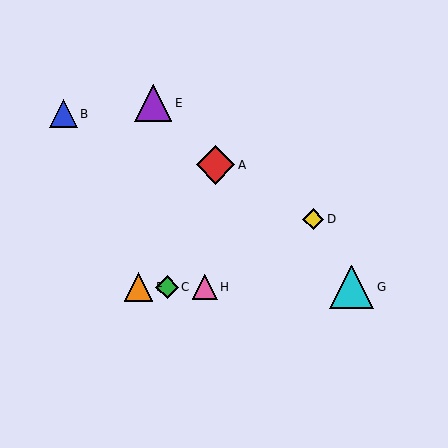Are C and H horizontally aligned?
Yes, both are at y≈287.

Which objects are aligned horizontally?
Objects C, F, G, H are aligned horizontally.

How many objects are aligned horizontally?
4 objects (C, F, G, H) are aligned horizontally.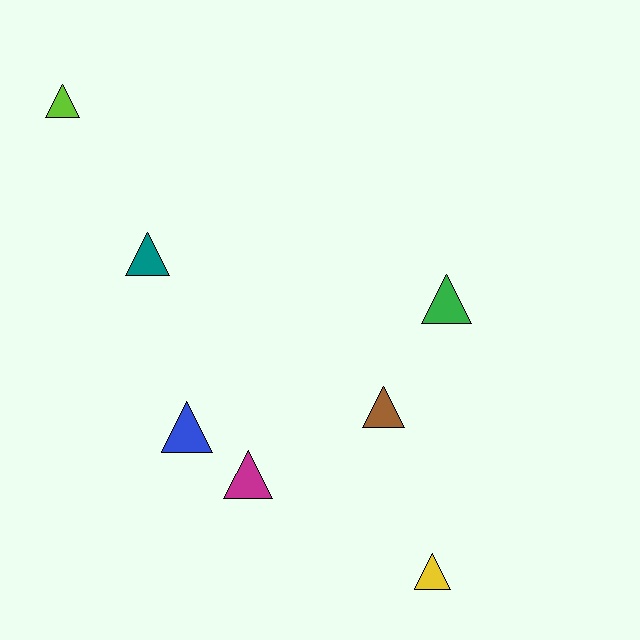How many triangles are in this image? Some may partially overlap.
There are 7 triangles.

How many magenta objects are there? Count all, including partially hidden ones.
There is 1 magenta object.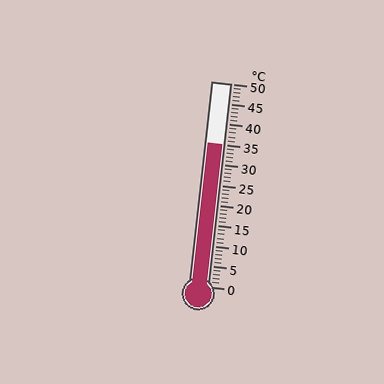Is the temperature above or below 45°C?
The temperature is below 45°C.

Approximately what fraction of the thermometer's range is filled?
The thermometer is filled to approximately 70% of its range.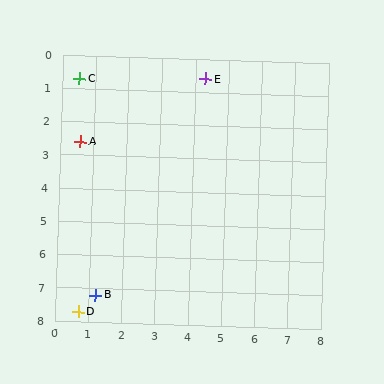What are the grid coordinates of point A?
Point A is at approximately (0.6, 2.6).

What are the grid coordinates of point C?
Point C is at approximately (0.5, 0.7).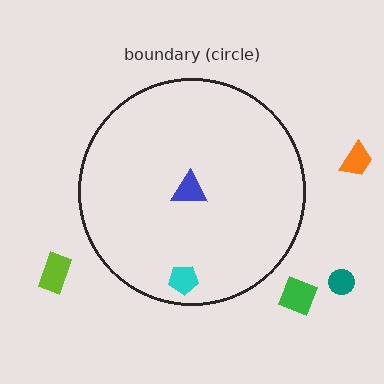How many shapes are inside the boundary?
2 inside, 4 outside.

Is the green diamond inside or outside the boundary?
Outside.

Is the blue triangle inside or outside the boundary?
Inside.